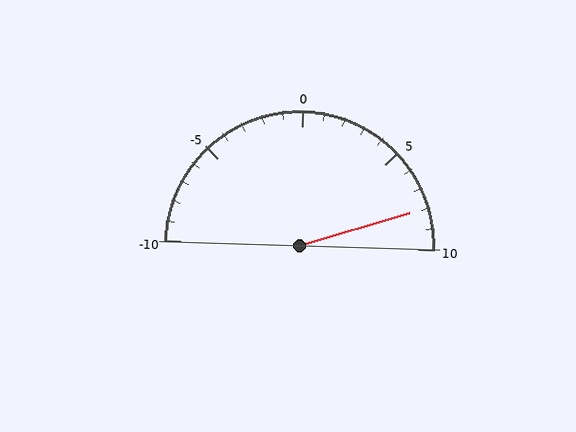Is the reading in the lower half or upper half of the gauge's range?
The reading is in the upper half of the range (-10 to 10).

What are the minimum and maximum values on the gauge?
The gauge ranges from -10 to 10.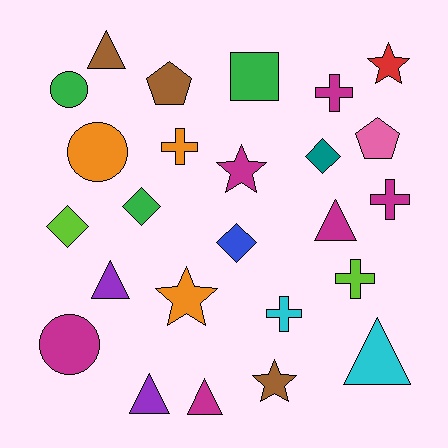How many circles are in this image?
There are 3 circles.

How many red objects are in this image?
There is 1 red object.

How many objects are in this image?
There are 25 objects.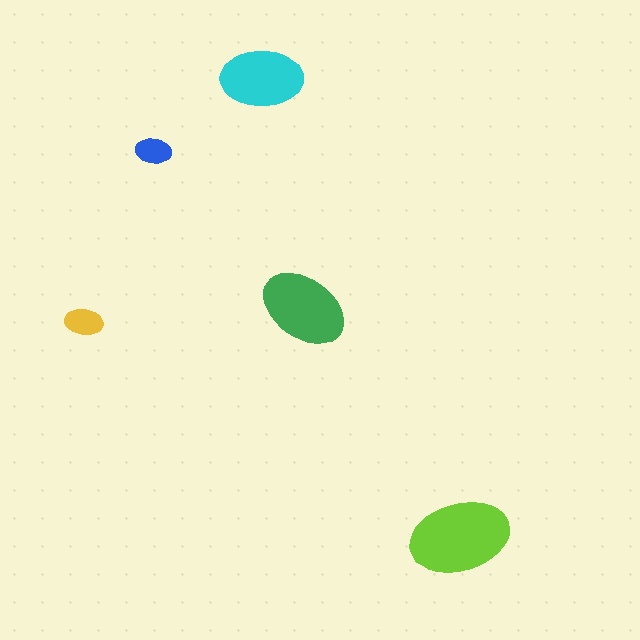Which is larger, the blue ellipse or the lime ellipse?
The lime one.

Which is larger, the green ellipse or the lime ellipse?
The lime one.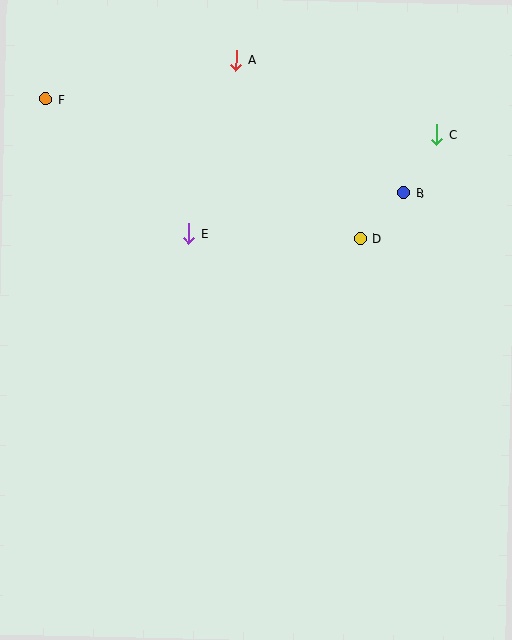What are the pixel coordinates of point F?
Point F is at (46, 99).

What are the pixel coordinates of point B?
Point B is at (403, 193).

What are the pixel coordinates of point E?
Point E is at (189, 233).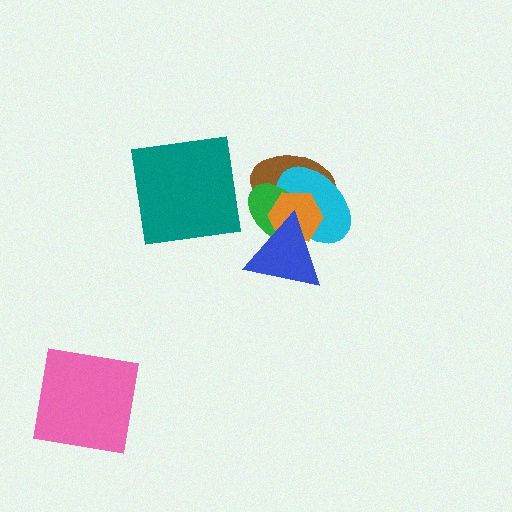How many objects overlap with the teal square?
0 objects overlap with the teal square.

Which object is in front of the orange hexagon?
The blue triangle is in front of the orange hexagon.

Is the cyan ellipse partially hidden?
Yes, it is partially covered by another shape.